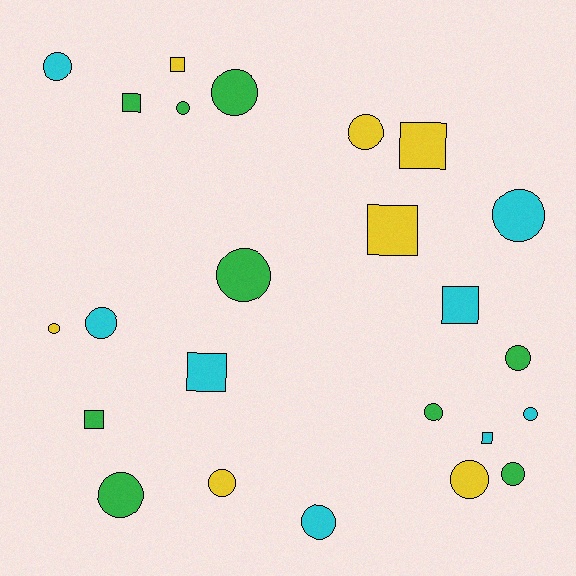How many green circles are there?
There are 7 green circles.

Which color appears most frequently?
Green, with 9 objects.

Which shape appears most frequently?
Circle, with 16 objects.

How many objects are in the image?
There are 24 objects.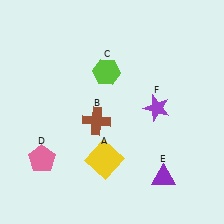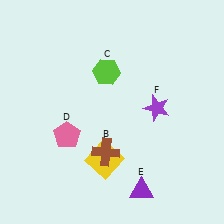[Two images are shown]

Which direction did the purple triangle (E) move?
The purple triangle (E) moved left.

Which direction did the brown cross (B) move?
The brown cross (B) moved down.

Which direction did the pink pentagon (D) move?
The pink pentagon (D) moved right.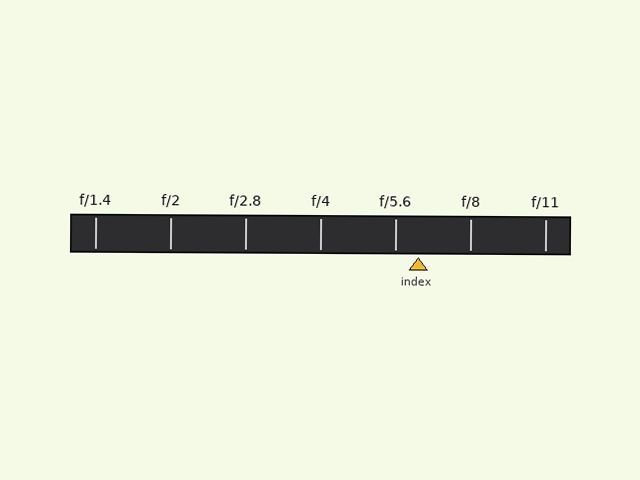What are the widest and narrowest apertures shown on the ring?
The widest aperture shown is f/1.4 and the narrowest is f/11.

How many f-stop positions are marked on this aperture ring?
There are 7 f-stop positions marked.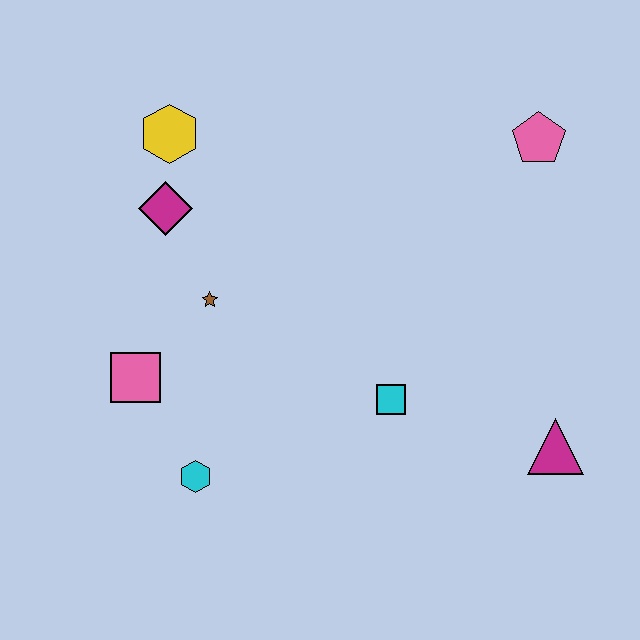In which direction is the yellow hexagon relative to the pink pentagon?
The yellow hexagon is to the left of the pink pentagon.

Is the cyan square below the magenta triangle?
No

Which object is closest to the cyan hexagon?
The pink square is closest to the cyan hexagon.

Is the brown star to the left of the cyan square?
Yes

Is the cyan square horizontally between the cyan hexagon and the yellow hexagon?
No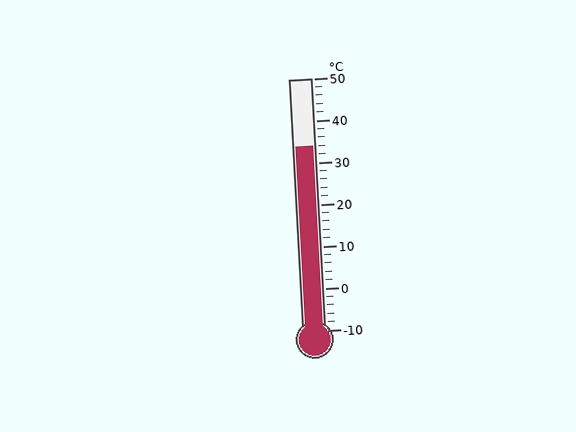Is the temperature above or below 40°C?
The temperature is below 40°C.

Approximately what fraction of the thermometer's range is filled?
The thermometer is filled to approximately 75% of its range.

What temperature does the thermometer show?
The thermometer shows approximately 34°C.